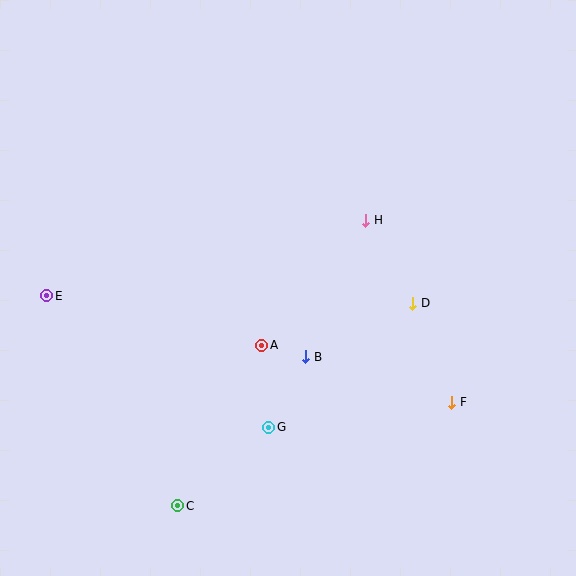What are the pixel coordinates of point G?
Point G is at (269, 427).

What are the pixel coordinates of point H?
Point H is at (366, 220).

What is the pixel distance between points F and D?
The distance between F and D is 106 pixels.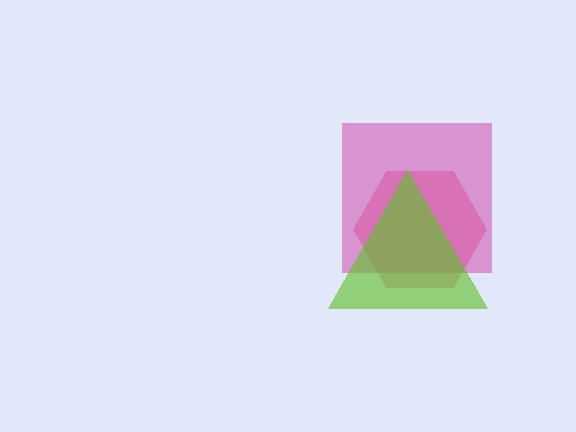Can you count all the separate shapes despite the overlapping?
Yes, there are 3 separate shapes.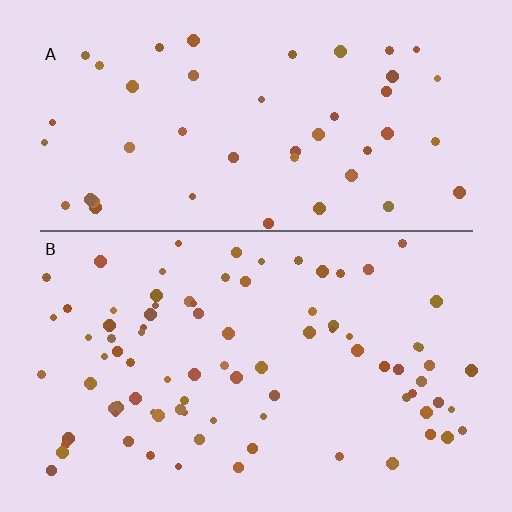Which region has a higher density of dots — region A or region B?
B (the bottom).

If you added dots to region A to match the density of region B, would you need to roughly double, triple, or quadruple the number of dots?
Approximately double.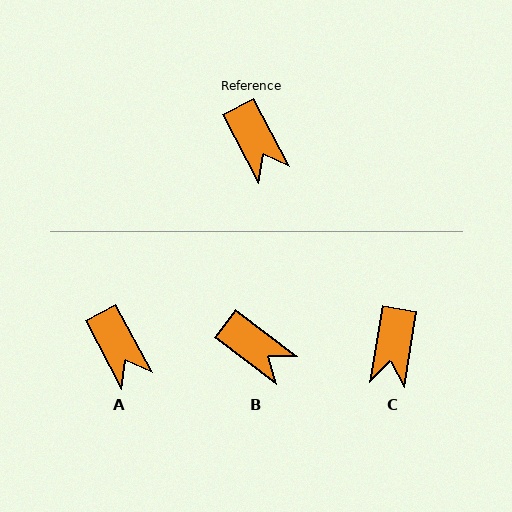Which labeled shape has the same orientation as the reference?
A.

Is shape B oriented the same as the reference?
No, it is off by about 25 degrees.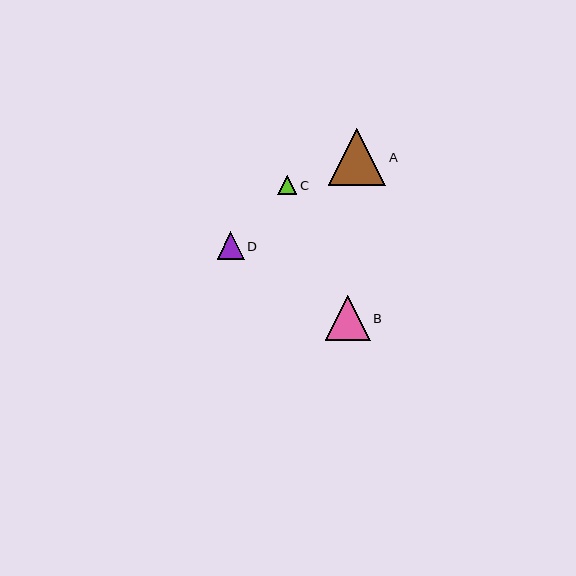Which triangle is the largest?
Triangle A is the largest with a size of approximately 57 pixels.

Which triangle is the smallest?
Triangle C is the smallest with a size of approximately 19 pixels.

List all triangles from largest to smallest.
From largest to smallest: A, B, D, C.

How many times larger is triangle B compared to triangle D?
Triangle B is approximately 1.6 times the size of triangle D.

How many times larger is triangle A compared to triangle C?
Triangle A is approximately 3.0 times the size of triangle C.